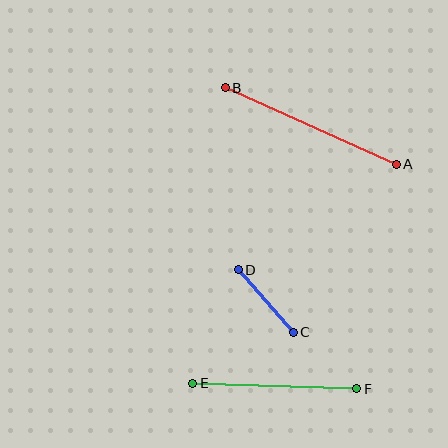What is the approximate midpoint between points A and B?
The midpoint is at approximately (311, 126) pixels.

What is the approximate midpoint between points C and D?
The midpoint is at approximately (266, 301) pixels.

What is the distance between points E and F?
The distance is approximately 164 pixels.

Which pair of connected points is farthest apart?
Points A and B are farthest apart.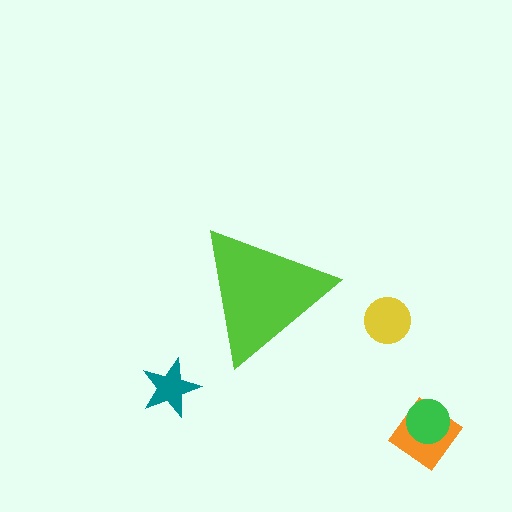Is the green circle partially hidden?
No, the green circle is fully visible.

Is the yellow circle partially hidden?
No, the yellow circle is fully visible.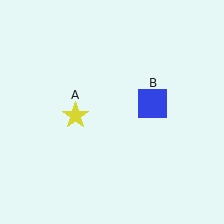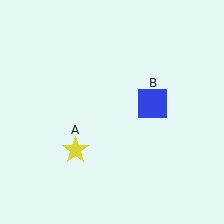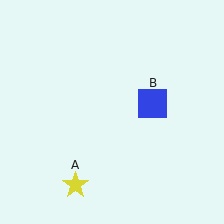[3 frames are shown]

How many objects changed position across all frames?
1 object changed position: yellow star (object A).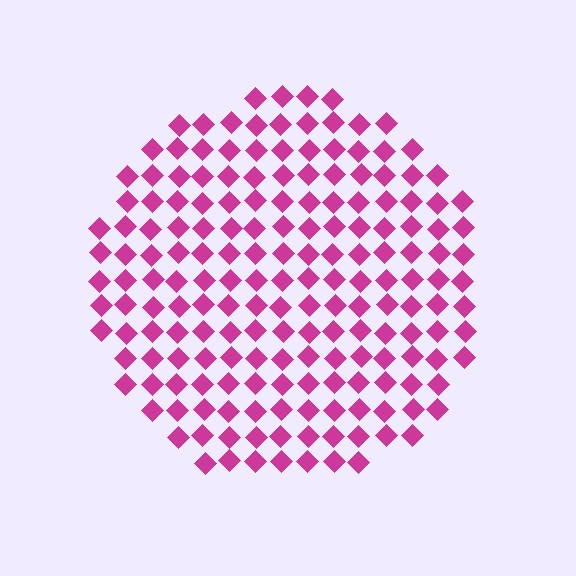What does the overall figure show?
The overall figure shows a circle.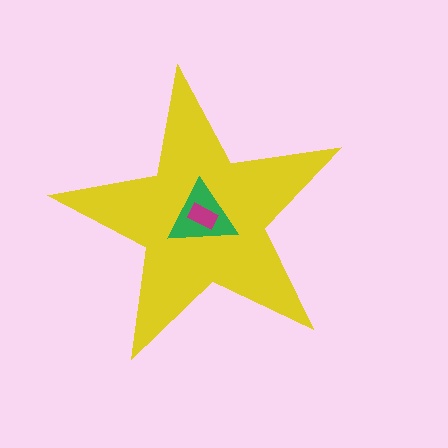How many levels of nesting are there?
3.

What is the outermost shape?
The yellow star.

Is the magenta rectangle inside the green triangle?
Yes.